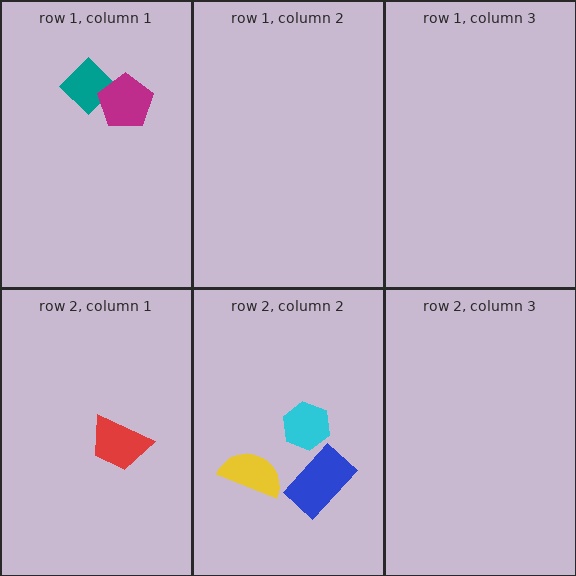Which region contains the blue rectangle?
The row 2, column 2 region.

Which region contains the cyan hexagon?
The row 2, column 2 region.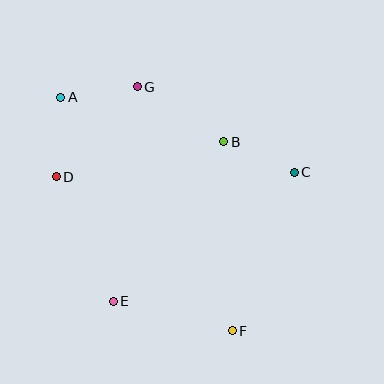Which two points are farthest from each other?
Points A and F are farthest from each other.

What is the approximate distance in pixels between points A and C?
The distance between A and C is approximately 245 pixels.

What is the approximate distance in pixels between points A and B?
The distance between A and B is approximately 169 pixels.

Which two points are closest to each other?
Points B and C are closest to each other.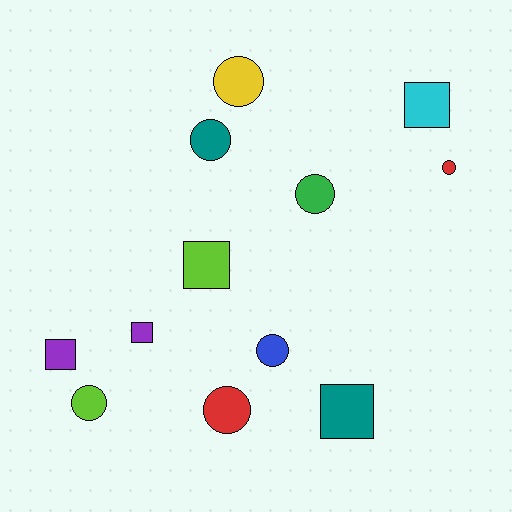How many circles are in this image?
There are 7 circles.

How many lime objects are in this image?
There are 2 lime objects.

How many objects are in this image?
There are 12 objects.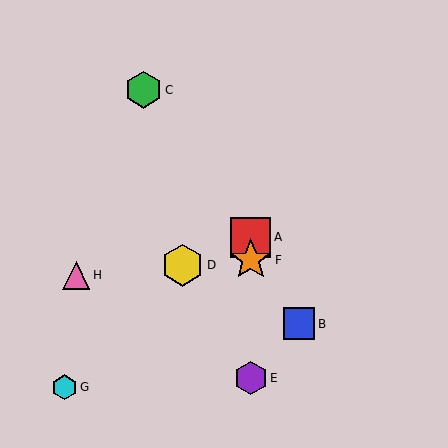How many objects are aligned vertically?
3 objects (A, E, F) are aligned vertically.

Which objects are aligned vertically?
Objects A, E, F are aligned vertically.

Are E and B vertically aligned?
No, E is at x≈251 and B is at x≈299.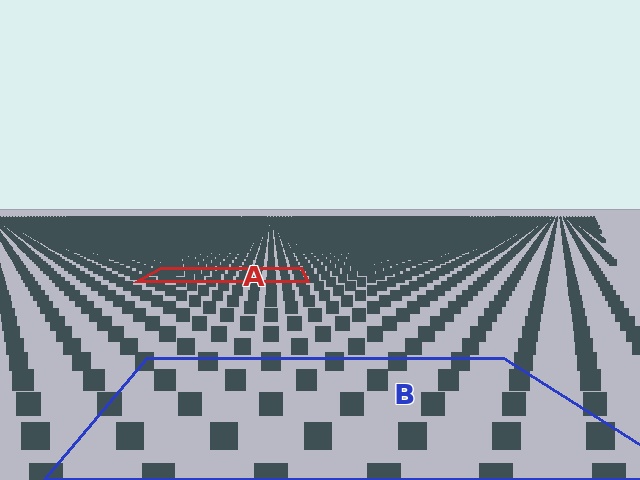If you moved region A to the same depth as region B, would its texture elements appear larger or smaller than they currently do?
They would appear larger. At a closer depth, the same texture elements are projected at a bigger on-screen size.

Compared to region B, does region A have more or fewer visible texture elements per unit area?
Region A has more texture elements per unit area — they are packed more densely because it is farther away.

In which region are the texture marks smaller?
The texture marks are smaller in region A, because it is farther away.